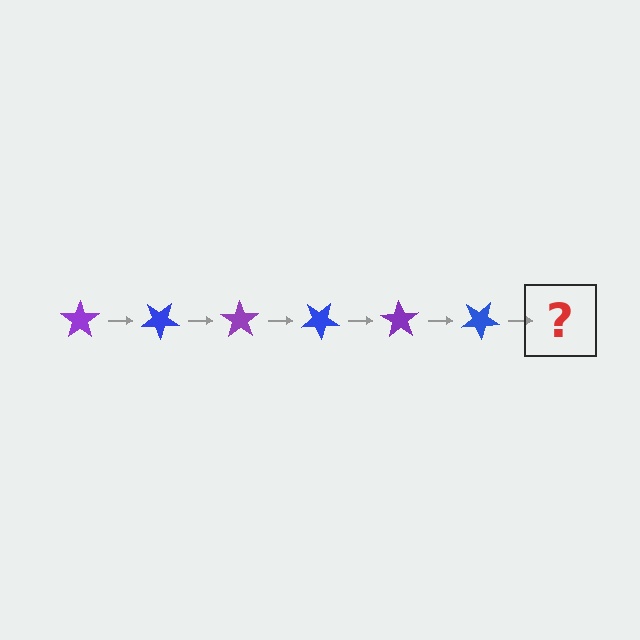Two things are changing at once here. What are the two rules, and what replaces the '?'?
The two rules are that it rotates 35 degrees each step and the color cycles through purple and blue. The '?' should be a purple star, rotated 210 degrees from the start.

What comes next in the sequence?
The next element should be a purple star, rotated 210 degrees from the start.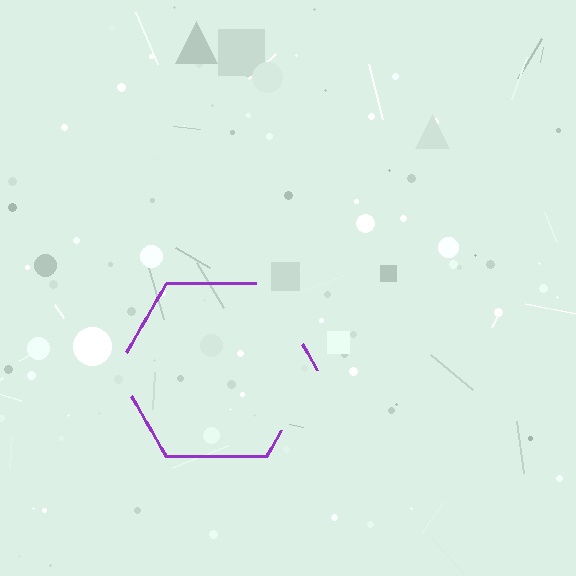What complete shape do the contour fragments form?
The contour fragments form a hexagon.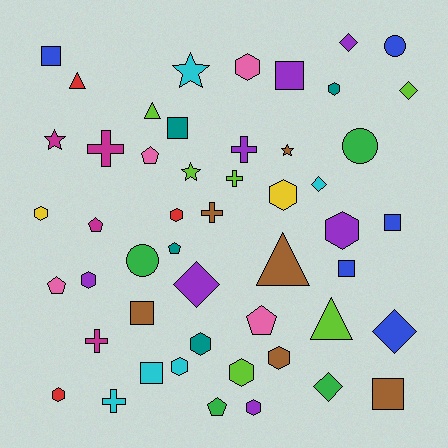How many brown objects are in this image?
There are 6 brown objects.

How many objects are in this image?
There are 50 objects.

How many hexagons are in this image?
There are 13 hexagons.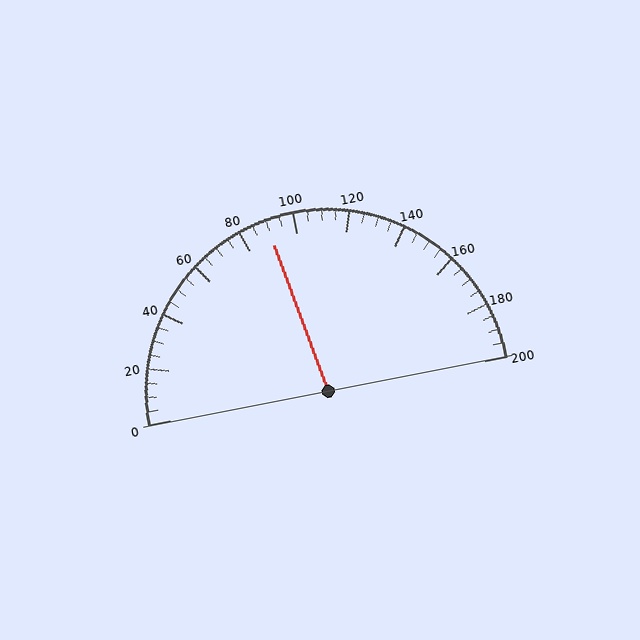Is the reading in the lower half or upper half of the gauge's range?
The reading is in the lower half of the range (0 to 200).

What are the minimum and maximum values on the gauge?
The gauge ranges from 0 to 200.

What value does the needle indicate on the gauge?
The needle indicates approximately 90.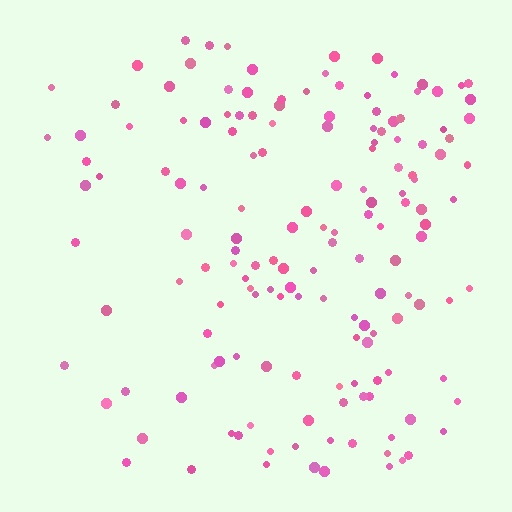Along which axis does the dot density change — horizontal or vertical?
Horizontal.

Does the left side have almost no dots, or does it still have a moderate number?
Still a moderate number, just noticeably fewer than the right.